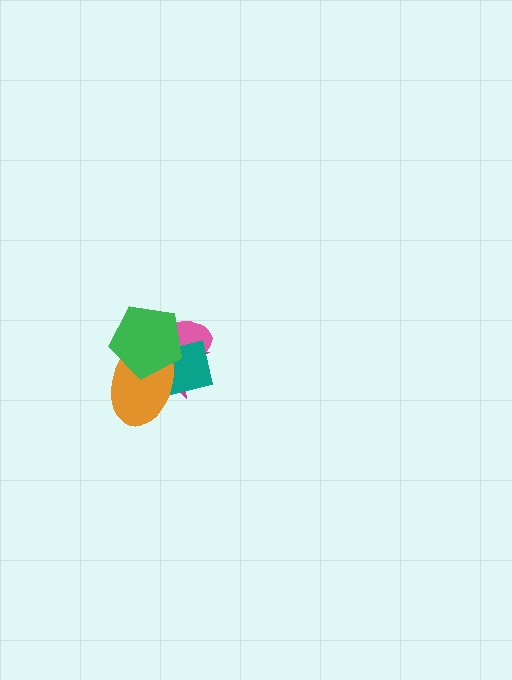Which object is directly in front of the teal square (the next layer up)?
The orange ellipse is directly in front of the teal square.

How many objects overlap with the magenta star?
4 objects overlap with the magenta star.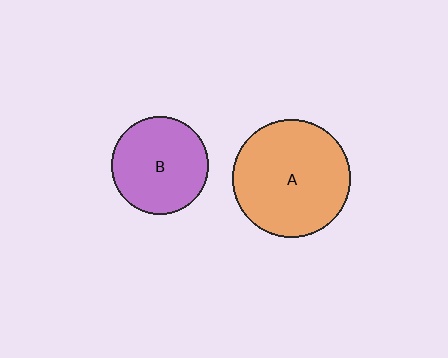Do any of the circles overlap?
No, none of the circles overlap.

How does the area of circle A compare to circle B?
Approximately 1.5 times.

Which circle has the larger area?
Circle A (orange).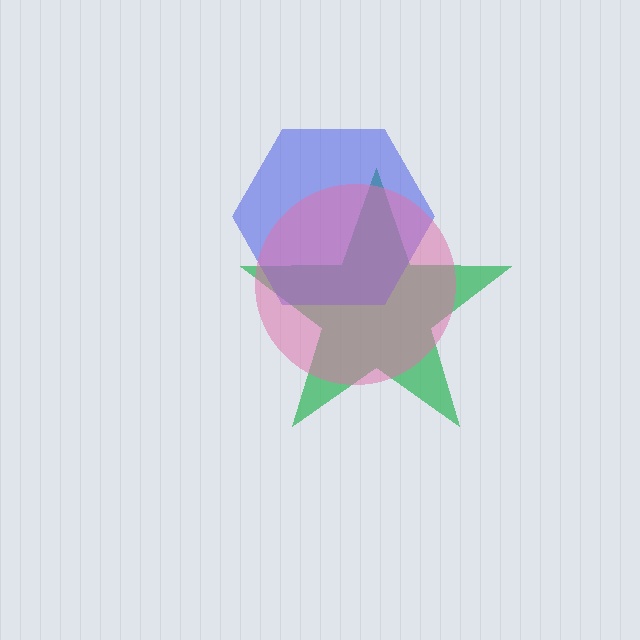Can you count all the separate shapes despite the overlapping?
Yes, there are 3 separate shapes.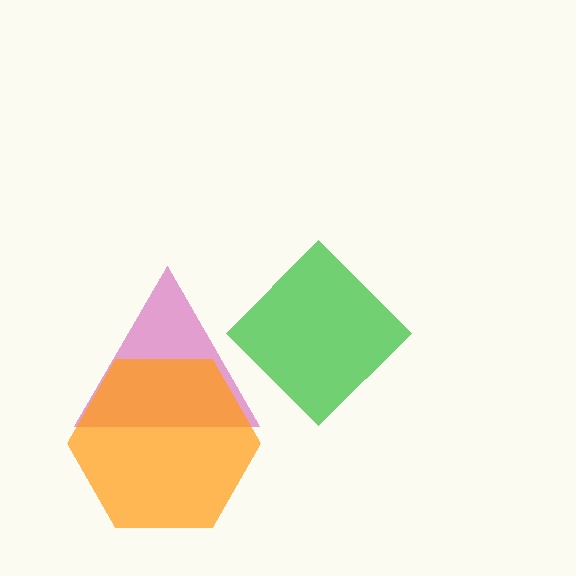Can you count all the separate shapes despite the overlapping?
Yes, there are 3 separate shapes.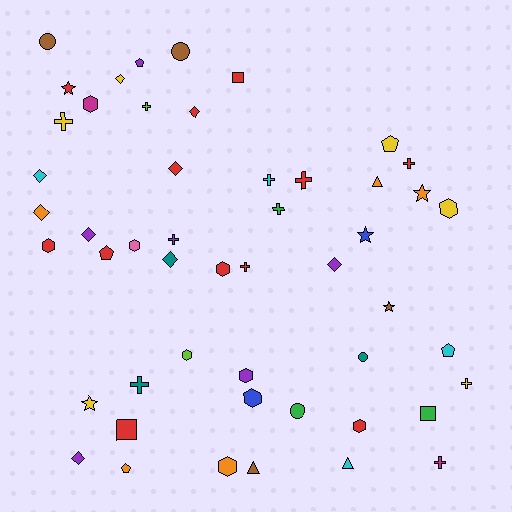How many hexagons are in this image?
There are 10 hexagons.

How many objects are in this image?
There are 50 objects.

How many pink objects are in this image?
There is 1 pink object.